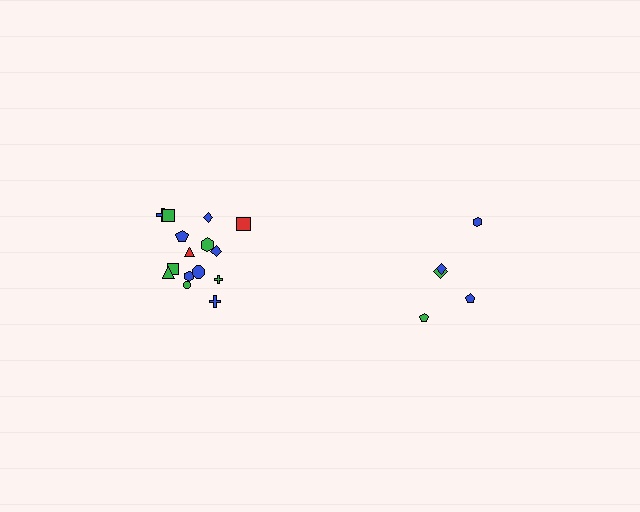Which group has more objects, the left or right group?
The left group.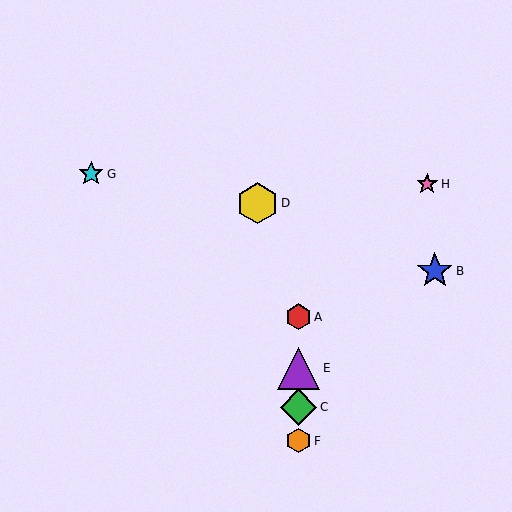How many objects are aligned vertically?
4 objects (A, C, E, F) are aligned vertically.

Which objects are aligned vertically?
Objects A, C, E, F are aligned vertically.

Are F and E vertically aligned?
Yes, both are at x≈298.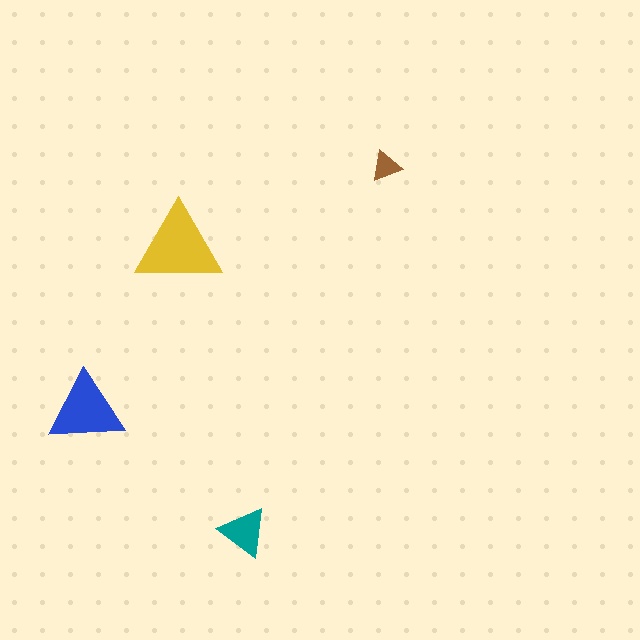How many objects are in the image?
There are 4 objects in the image.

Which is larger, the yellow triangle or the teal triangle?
The yellow one.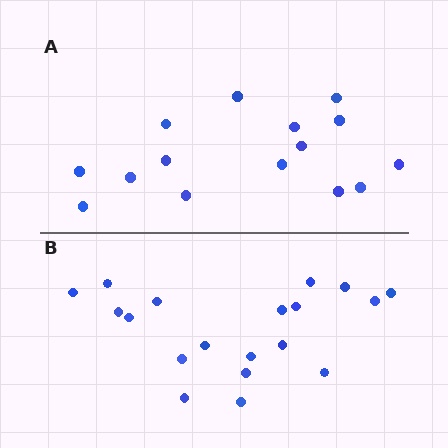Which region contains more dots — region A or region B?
Region B (the bottom region) has more dots.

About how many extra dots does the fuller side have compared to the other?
Region B has about 4 more dots than region A.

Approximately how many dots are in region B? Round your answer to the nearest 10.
About 20 dots. (The exact count is 19, which rounds to 20.)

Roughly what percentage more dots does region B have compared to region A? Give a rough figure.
About 25% more.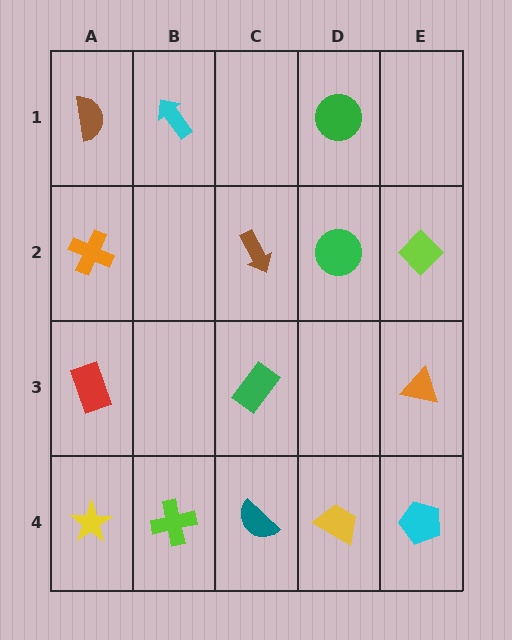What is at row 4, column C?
A teal semicircle.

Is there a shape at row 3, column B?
No, that cell is empty.